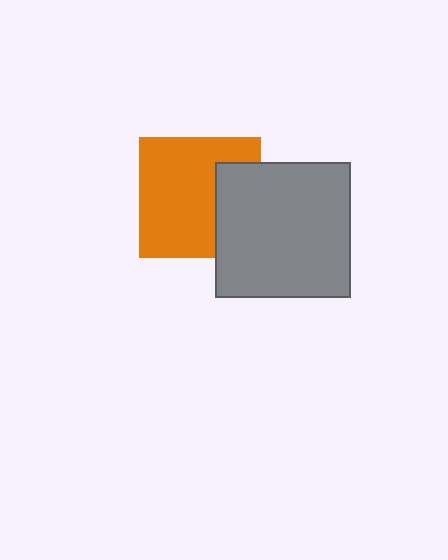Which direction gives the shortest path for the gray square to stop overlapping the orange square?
Moving right gives the shortest separation.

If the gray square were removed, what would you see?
You would see the complete orange square.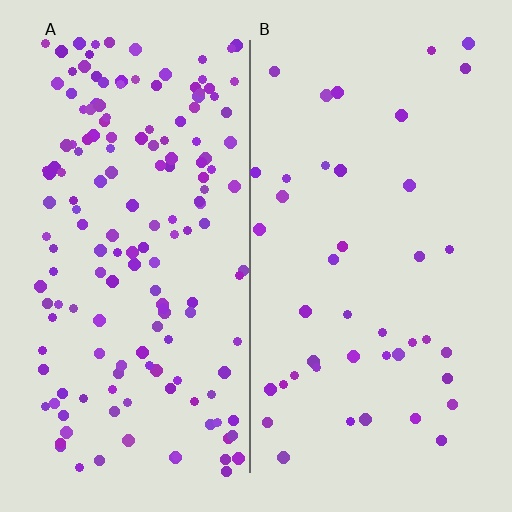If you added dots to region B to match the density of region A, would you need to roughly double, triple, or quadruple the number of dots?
Approximately quadruple.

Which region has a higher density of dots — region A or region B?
A (the left).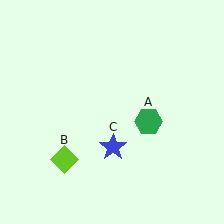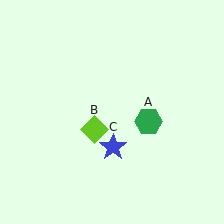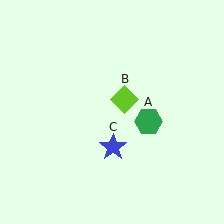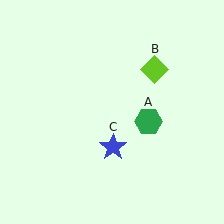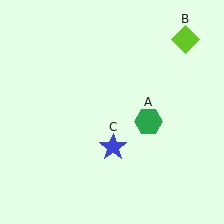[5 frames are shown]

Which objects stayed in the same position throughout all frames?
Green hexagon (object A) and blue star (object C) remained stationary.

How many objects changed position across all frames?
1 object changed position: lime diamond (object B).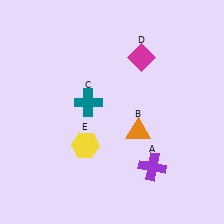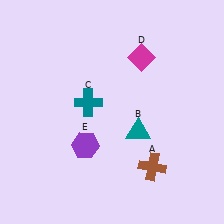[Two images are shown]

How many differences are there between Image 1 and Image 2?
There are 3 differences between the two images.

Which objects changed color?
A changed from purple to brown. B changed from orange to teal. E changed from yellow to purple.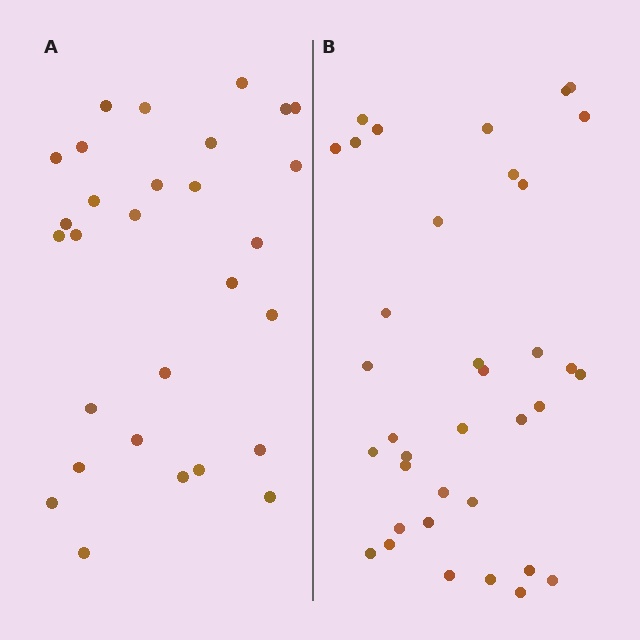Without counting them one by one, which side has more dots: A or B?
Region B (the right region) has more dots.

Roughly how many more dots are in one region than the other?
Region B has roughly 8 or so more dots than region A.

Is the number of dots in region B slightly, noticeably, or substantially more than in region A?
Region B has only slightly more — the two regions are fairly close. The ratio is roughly 1.2 to 1.